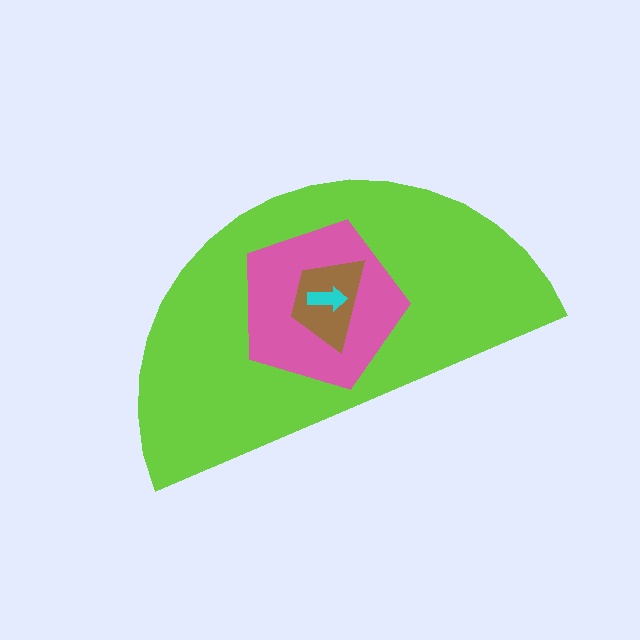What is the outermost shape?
The lime semicircle.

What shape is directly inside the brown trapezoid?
The cyan arrow.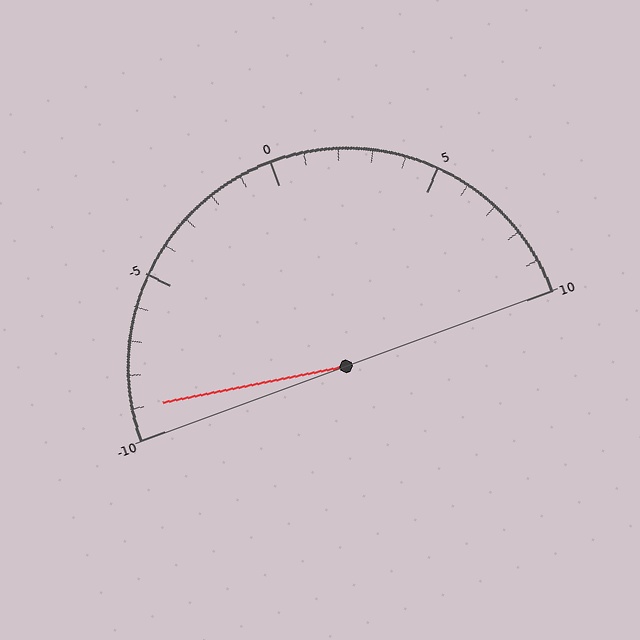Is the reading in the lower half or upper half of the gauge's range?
The reading is in the lower half of the range (-10 to 10).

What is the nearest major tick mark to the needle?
The nearest major tick mark is -10.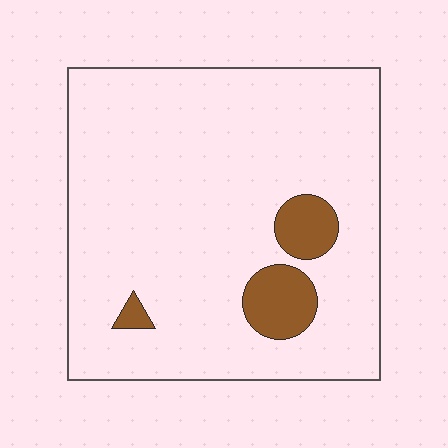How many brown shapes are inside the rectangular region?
3.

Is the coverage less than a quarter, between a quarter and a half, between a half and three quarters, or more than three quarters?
Less than a quarter.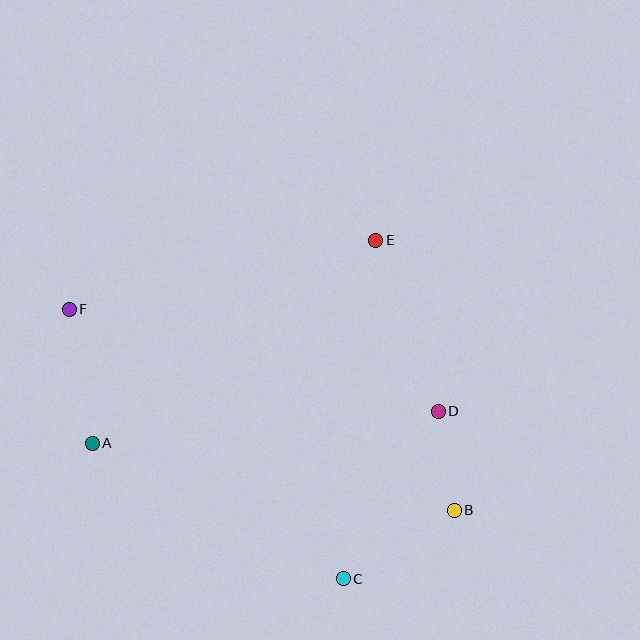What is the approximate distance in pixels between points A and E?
The distance between A and E is approximately 349 pixels.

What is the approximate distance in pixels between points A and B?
The distance between A and B is approximately 368 pixels.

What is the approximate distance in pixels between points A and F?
The distance between A and F is approximately 136 pixels.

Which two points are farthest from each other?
Points B and F are farthest from each other.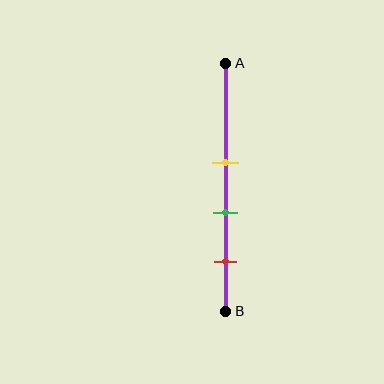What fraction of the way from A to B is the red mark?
The red mark is approximately 80% (0.8) of the way from A to B.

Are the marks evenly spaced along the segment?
Yes, the marks are approximately evenly spaced.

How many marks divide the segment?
There are 3 marks dividing the segment.